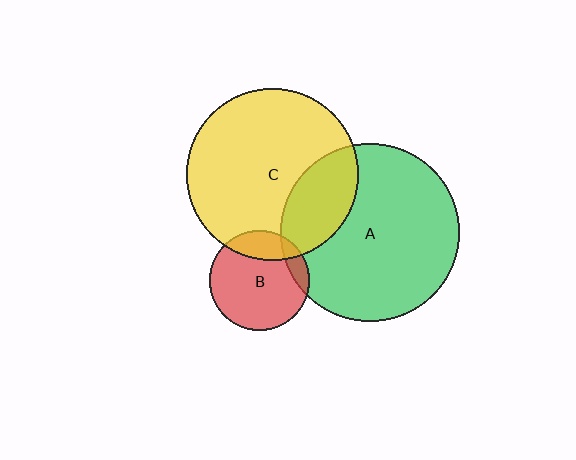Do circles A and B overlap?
Yes.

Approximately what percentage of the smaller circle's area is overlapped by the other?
Approximately 10%.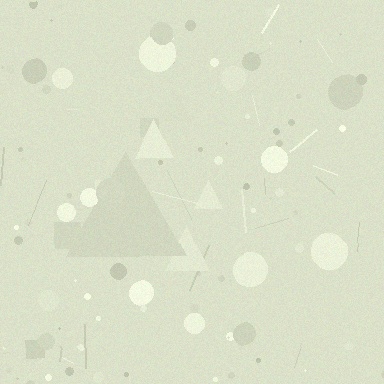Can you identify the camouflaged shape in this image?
The camouflaged shape is a triangle.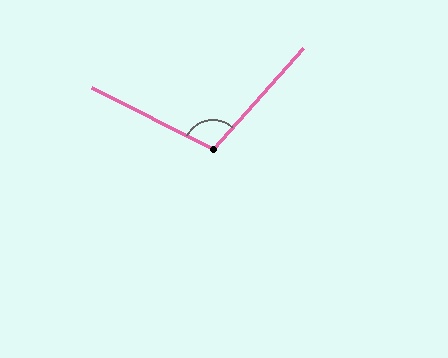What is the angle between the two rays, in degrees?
Approximately 106 degrees.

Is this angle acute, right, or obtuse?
It is obtuse.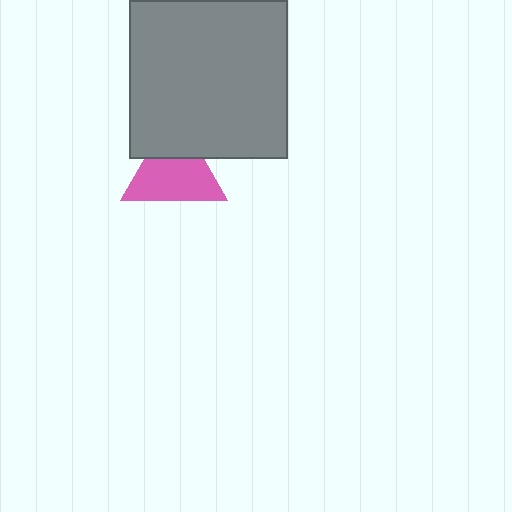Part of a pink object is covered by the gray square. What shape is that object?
It is a triangle.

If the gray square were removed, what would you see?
You would see the complete pink triangle.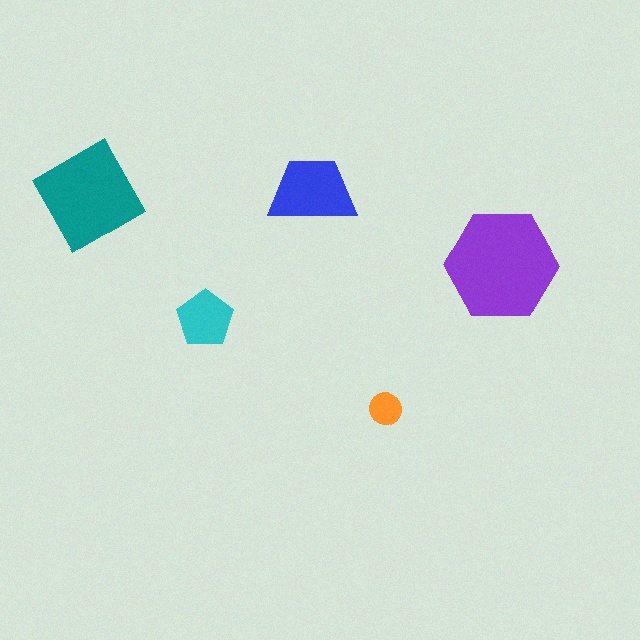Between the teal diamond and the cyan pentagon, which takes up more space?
The teal diamond.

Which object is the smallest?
The orange circle.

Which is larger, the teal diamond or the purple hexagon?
The purple hexagon.